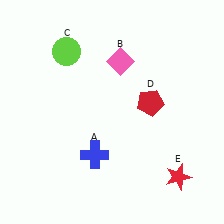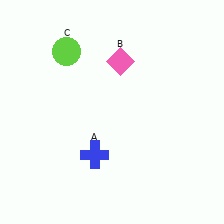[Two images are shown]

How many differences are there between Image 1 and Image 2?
There are 2 differences between the two images.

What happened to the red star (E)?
The red star (E) was removed in Image 2. It was in the bottom-right area of Image 1.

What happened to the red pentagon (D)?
The red pentagon (D) was removed in Image 2. It was in the top-right area of Image 1.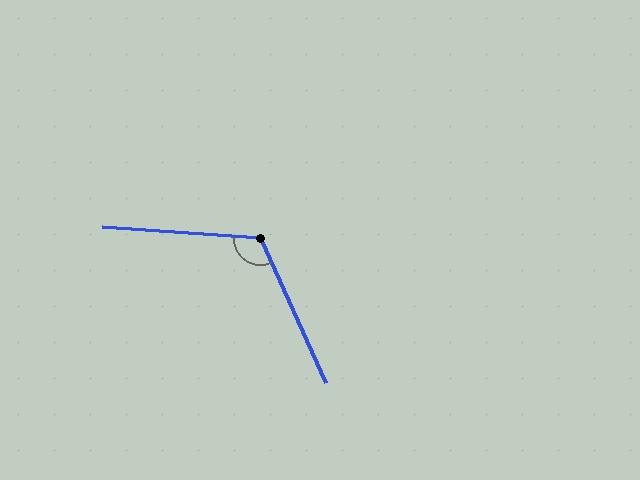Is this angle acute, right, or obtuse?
It is obtuse.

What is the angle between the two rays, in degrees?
Approximately 118 degrees.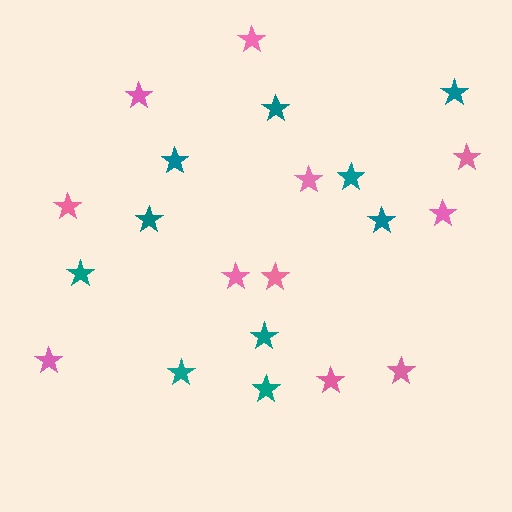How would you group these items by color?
There are 2 groups: one group of pink stars (11) and one group of teal stars (10).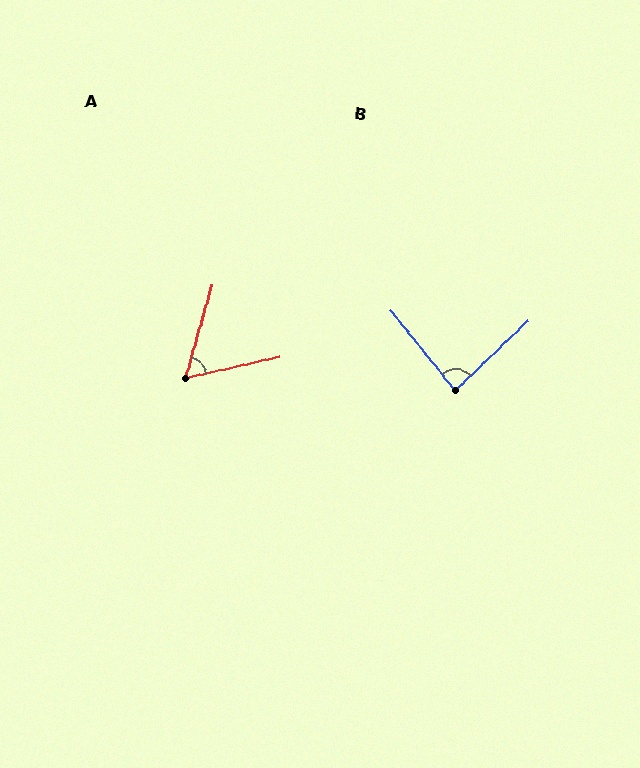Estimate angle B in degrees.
Approximately 85 degrees.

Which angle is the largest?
B, at approximately 85 degrees.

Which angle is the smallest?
A, at approximately 61 degrees.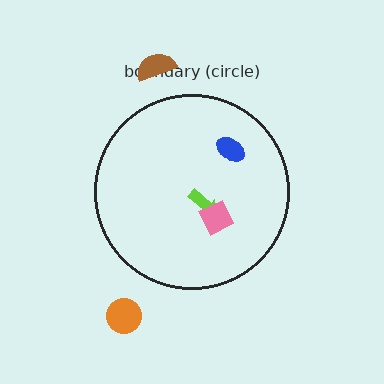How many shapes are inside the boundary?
3 inside, 2 outside.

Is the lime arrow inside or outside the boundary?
Inside.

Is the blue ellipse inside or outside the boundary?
Inside.